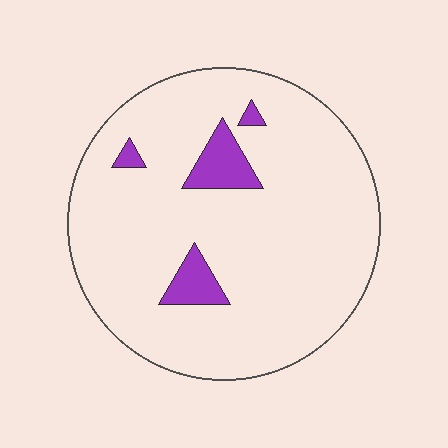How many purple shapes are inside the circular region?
4.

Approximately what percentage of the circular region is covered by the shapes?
Approximately 10%.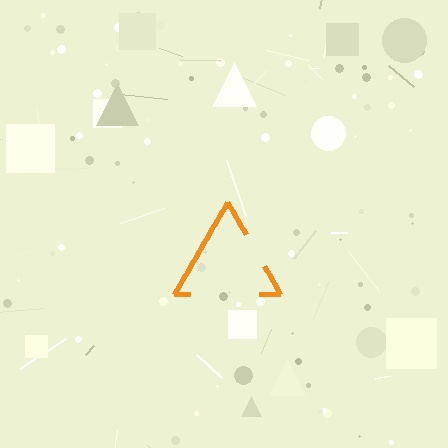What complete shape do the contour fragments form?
The contour fragments form a triangle.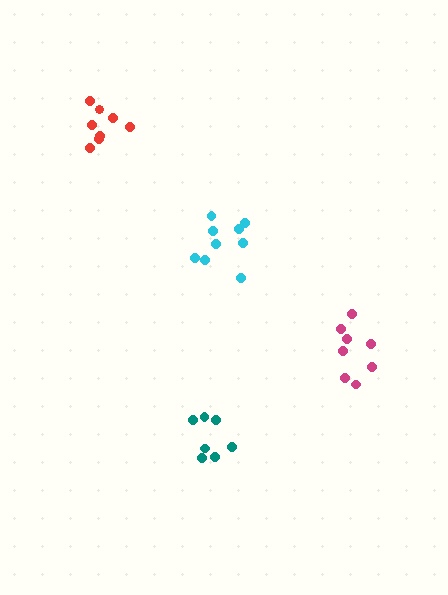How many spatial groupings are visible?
There are 4 spatial groupings.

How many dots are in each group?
Group 1: 8 dots, Group 2: 8 dots, Group 3: 7 dots, Group 4: 9 dots (32 total).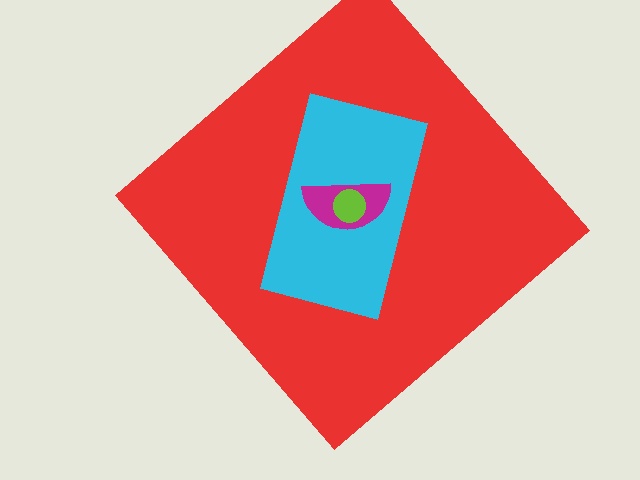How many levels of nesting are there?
4.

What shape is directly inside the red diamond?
The cyan rectangle.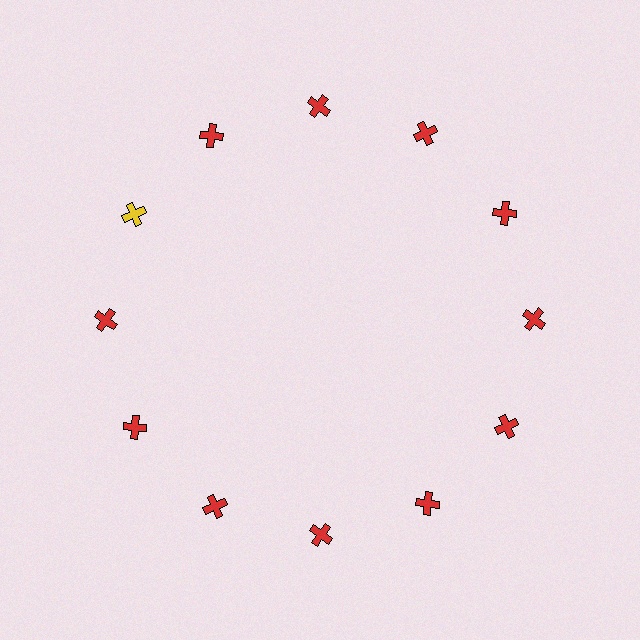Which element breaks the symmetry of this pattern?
The yellow cross at roughly the 10 o'clock position breaks the symmetry. All other shapes are red crosses.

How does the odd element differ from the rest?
It has a different color: yellow instead of red.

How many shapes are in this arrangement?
There are 12 shapes arranged in a ring pattern.